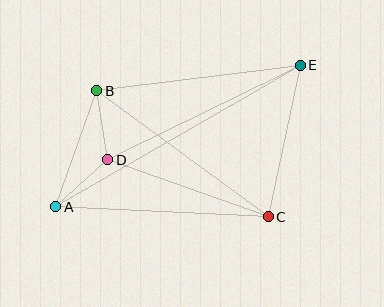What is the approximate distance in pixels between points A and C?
The distance between A and C is approximately 213 pixels.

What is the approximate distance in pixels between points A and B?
The distance between A and B is approximately 123 pixels.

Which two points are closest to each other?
Points A and D are closest to each other.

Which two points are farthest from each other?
Points A and E are farthest from each other.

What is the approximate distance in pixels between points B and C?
The distance between B and C is approximately 213 pixels.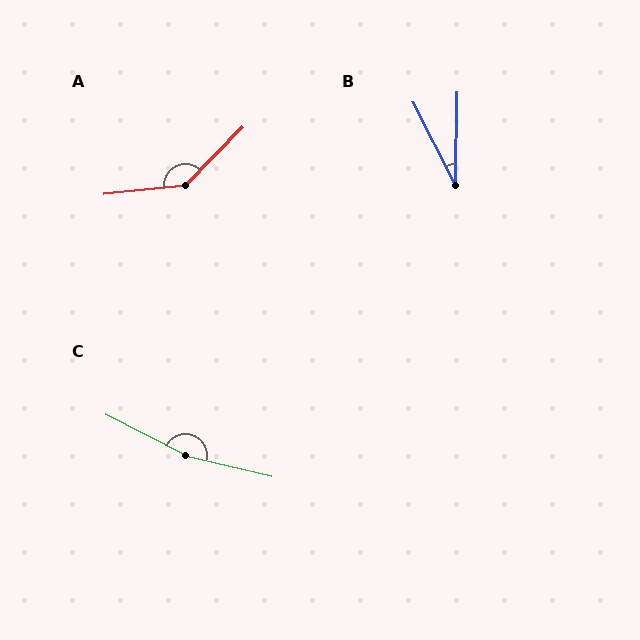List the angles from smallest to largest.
B (28°), A (140°), C (166°).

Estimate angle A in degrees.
Approximately 140 degrees.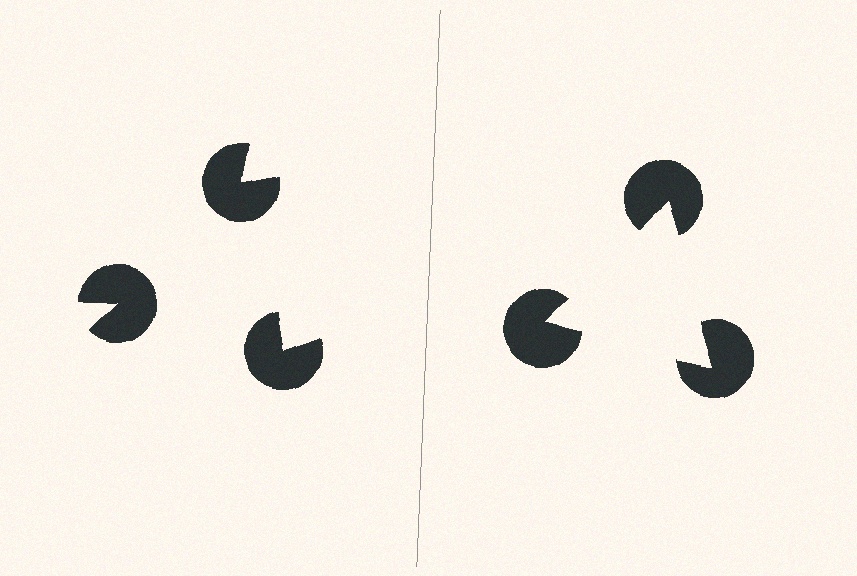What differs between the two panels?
The pac-man discs are positioned identically on both sides; only the wedge orientations differ. On the right they align to a triangle; on the left they are misaligned.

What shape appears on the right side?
An illusory triangle.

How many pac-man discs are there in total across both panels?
6 — 3 on each side.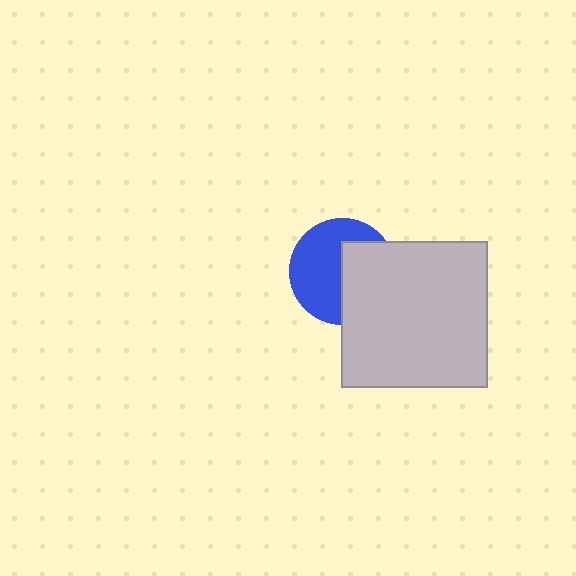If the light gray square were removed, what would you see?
You would see the complete blue circle.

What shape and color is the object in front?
The object in front is a light gray square.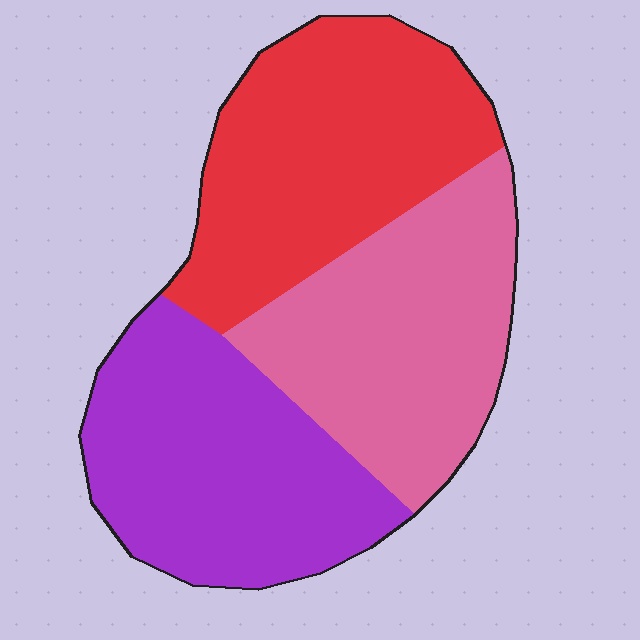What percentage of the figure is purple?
Purple takes up about one third (1/3) of the figure.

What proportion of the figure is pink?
Pink covers 32% of the figure.